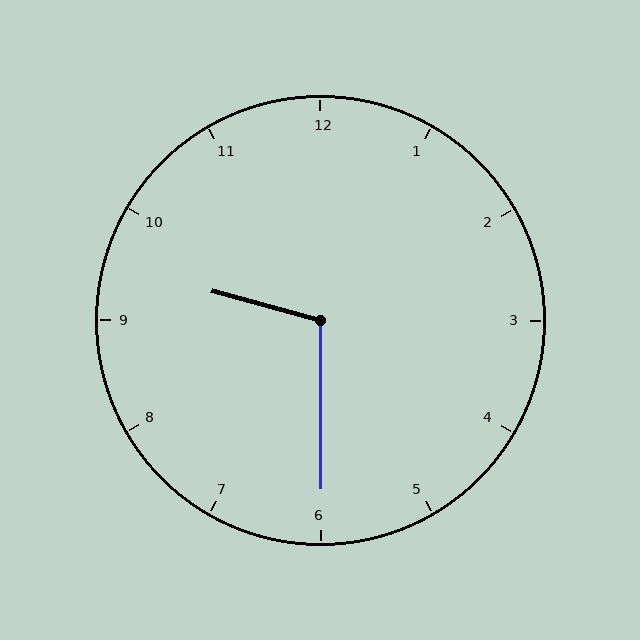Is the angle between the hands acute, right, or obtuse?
It is obtuse.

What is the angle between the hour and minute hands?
Approximately 105 degrees.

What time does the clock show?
9:30.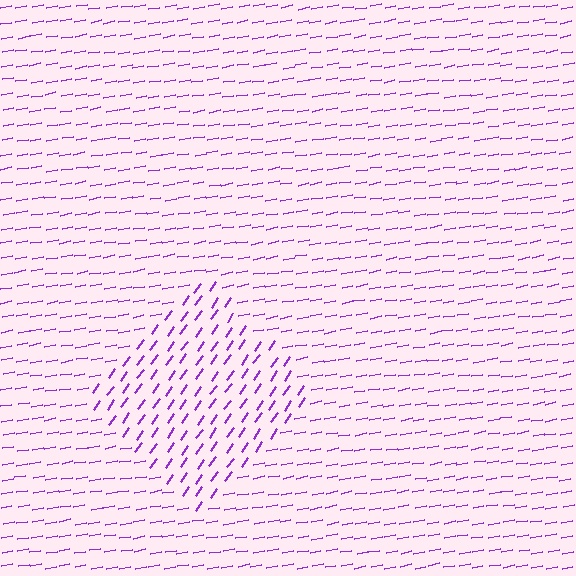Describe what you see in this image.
The image is filled with small purple line segments. A diamond region in the image has lines oriented differently from the surrounding lines, creating a visible texture boundary.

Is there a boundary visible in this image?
Yes, there is a texture boundary formed by a change in line orientation.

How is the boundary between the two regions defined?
The boundary is defined purely by a change in line orientation (approximately 45 degrees difference). All lines are the same color and thickness.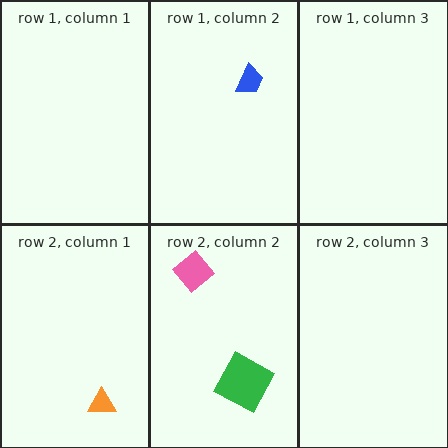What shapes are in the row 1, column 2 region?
The blue trapezoid.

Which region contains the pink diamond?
The row 2, column 2 region.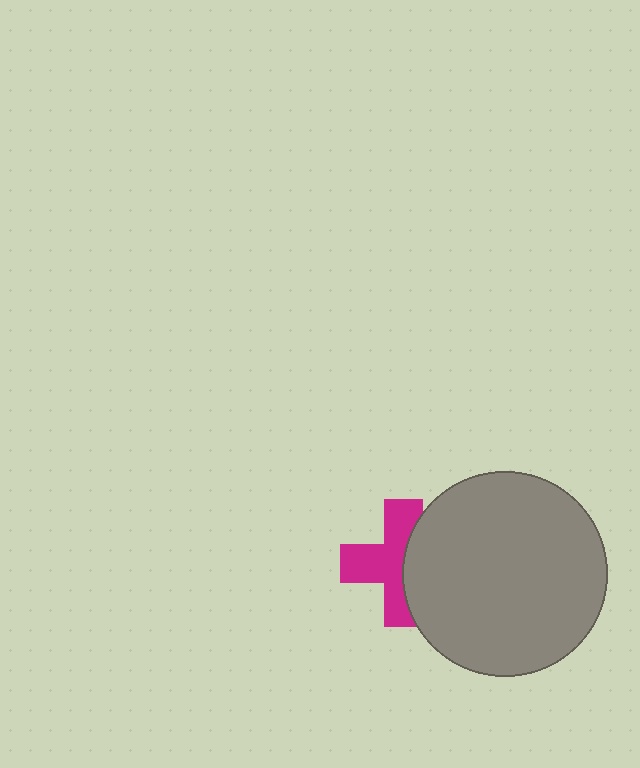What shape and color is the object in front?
The object in front is a gray circle.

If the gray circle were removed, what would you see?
You would see the complete magenta cross.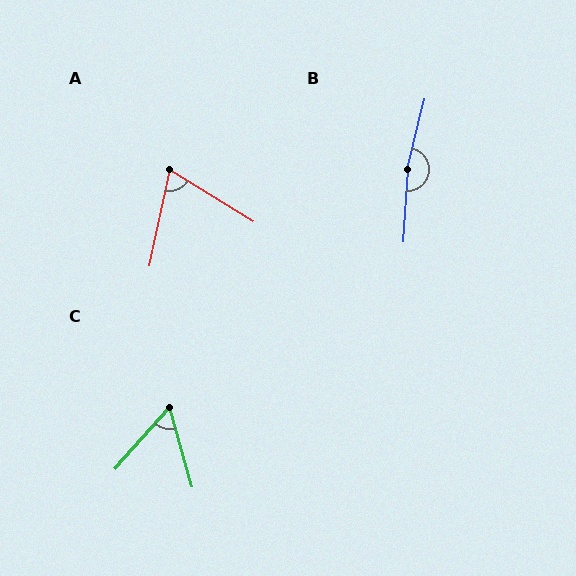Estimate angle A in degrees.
Approximately 70 degrees.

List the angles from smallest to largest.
C (58°), A (70°), B (170°).